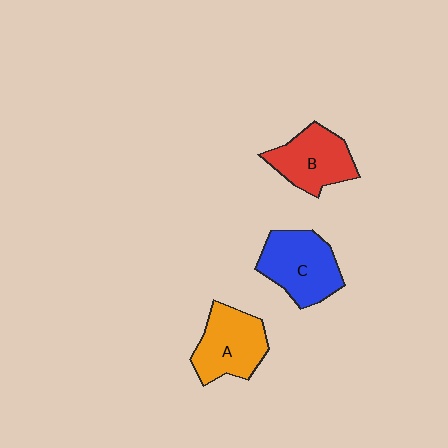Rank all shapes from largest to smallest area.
From largest to smallest: C (blue), A (orange), B (red).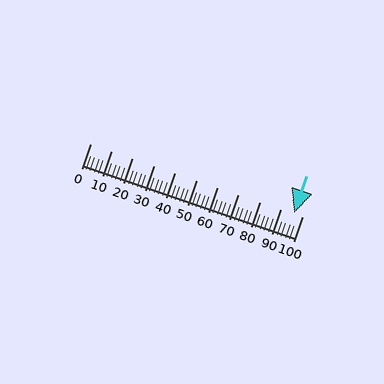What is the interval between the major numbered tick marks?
The major tick marks are spaced 10 units apart.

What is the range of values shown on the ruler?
The ruler shows values from 0 to 100.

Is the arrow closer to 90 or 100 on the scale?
The arrow is closer to 100.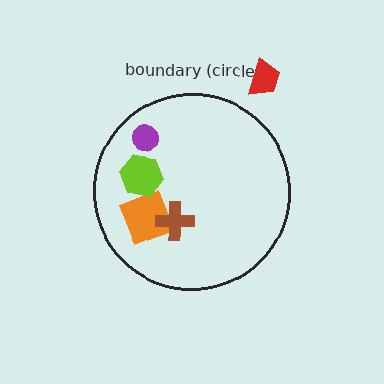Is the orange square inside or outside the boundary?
Inside.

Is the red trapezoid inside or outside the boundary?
Outside.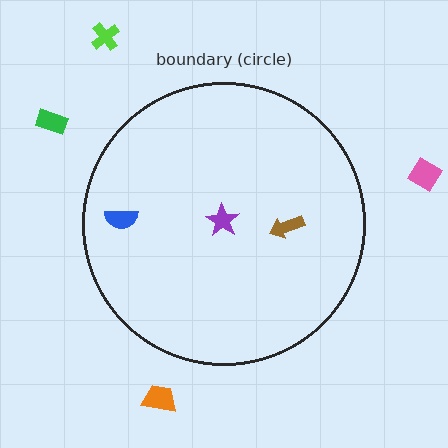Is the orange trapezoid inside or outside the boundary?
Outside.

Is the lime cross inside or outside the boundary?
Outside.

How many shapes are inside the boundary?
3 inside, 4 outside.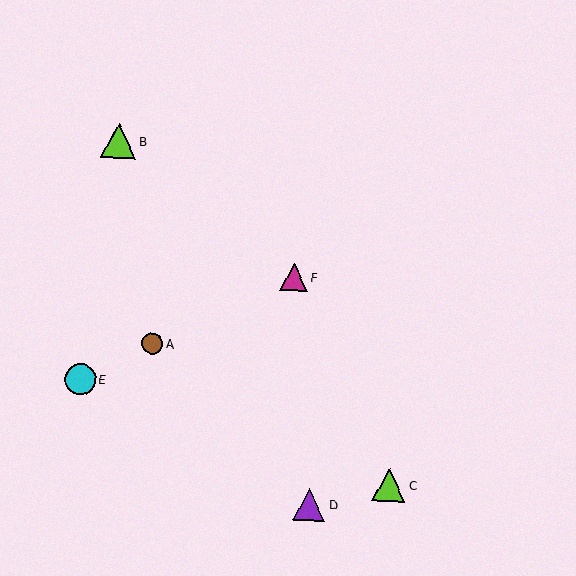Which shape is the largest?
The lime triangle (labeled B) is the largest.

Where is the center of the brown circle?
The center of the brown circle is at (152, 344).